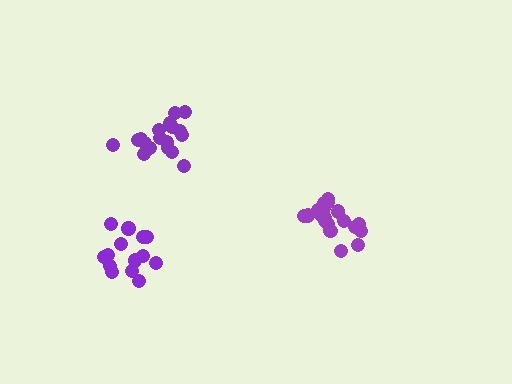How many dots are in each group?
Group 1: 20 dots, Group 2: 14 dots, Group 3: 18 dots (52 total).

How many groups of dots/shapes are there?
There are 3 groups.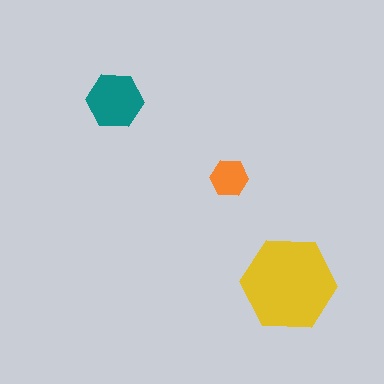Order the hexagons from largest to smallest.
the yellow one, the teal one, the orange one.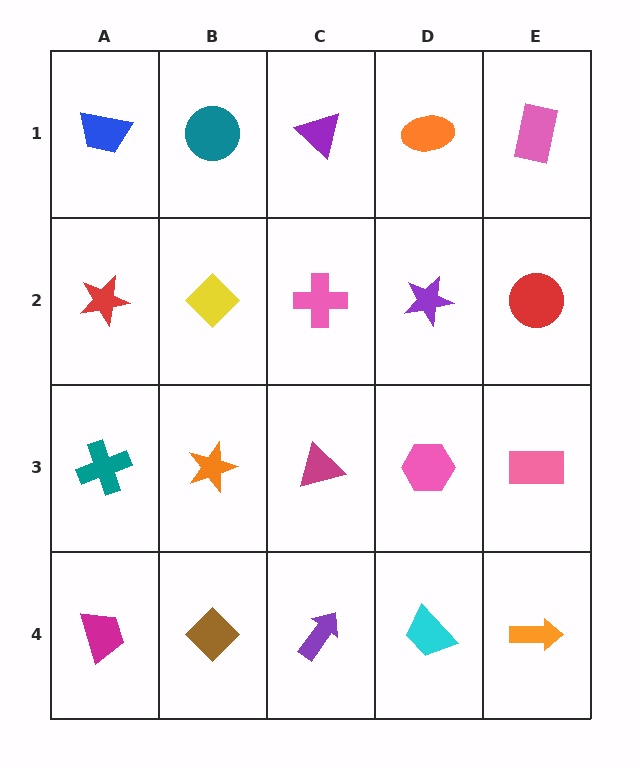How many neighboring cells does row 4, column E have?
2.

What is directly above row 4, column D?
A pink hexagon.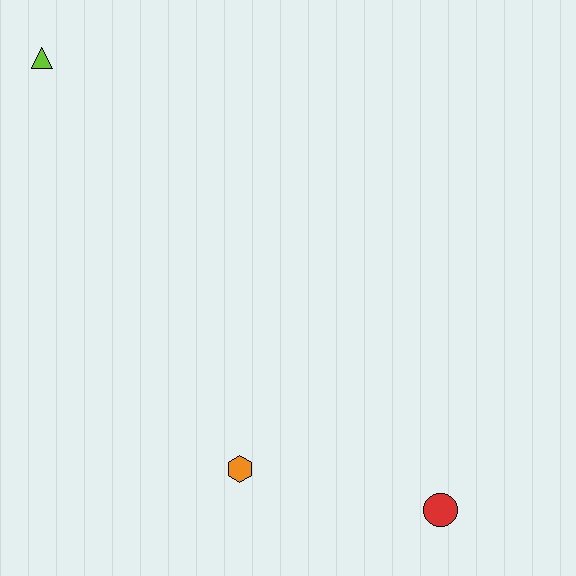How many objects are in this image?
There are 3 objects.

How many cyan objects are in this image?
There are no cyan objects.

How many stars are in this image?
There are no stars.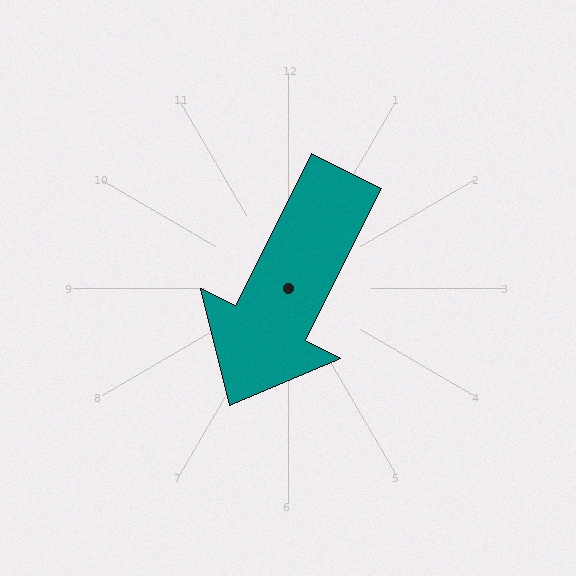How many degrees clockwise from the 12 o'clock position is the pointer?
Approximately 207 degrees.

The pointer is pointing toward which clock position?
Roughly 7 o'clock.